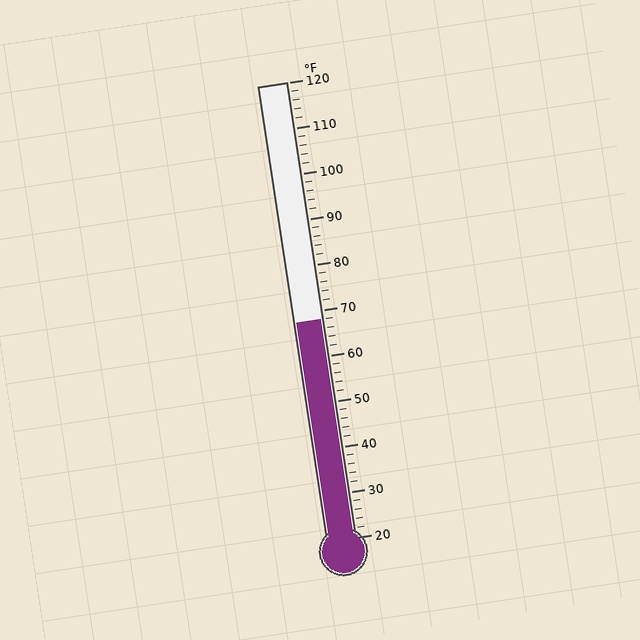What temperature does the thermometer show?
The thermometer shows approximately 68°F.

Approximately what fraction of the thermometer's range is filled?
The thermometer is filled to approximately 50% of its range.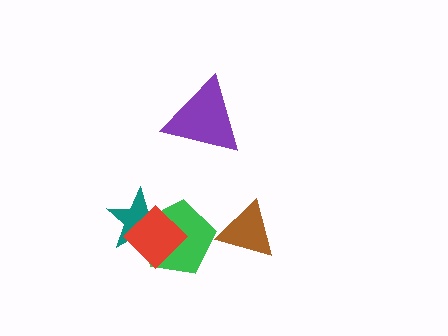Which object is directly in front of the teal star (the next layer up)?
The green pentagon is directly in front of the teal star.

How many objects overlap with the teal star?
2 objects overlap with the teal star.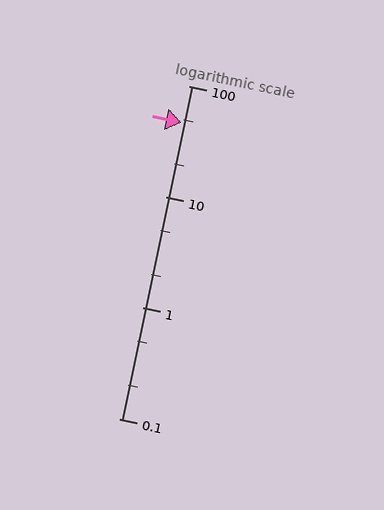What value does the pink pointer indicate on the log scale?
The pointer indicates approximately 47.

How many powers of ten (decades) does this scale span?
The scale spans 3 decades, from 0.1 to 100.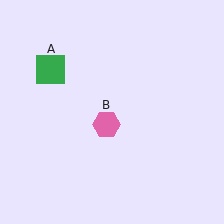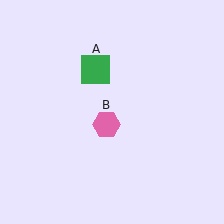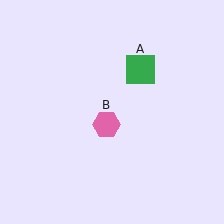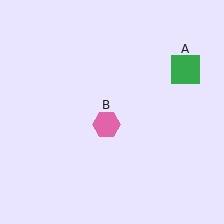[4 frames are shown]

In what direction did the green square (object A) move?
The green square (object A) moved right.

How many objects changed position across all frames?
1 object changed position: green square (object A).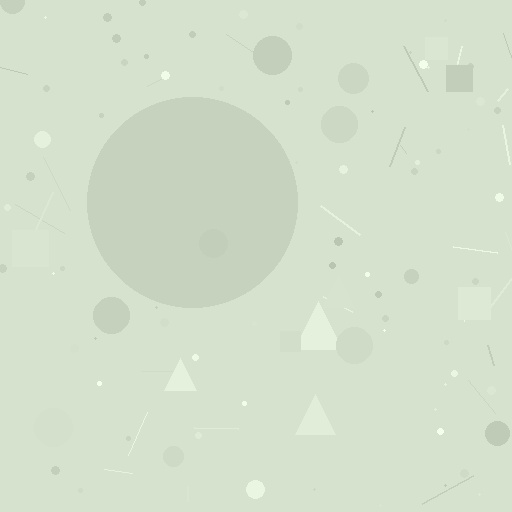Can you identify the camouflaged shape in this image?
The camouflaged shape is a circle.